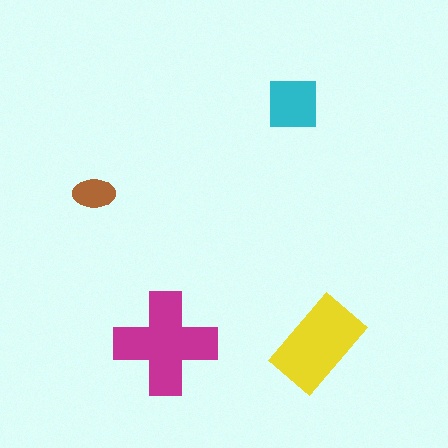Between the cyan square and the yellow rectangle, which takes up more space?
The yellow rectangle.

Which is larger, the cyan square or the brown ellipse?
The cyan square.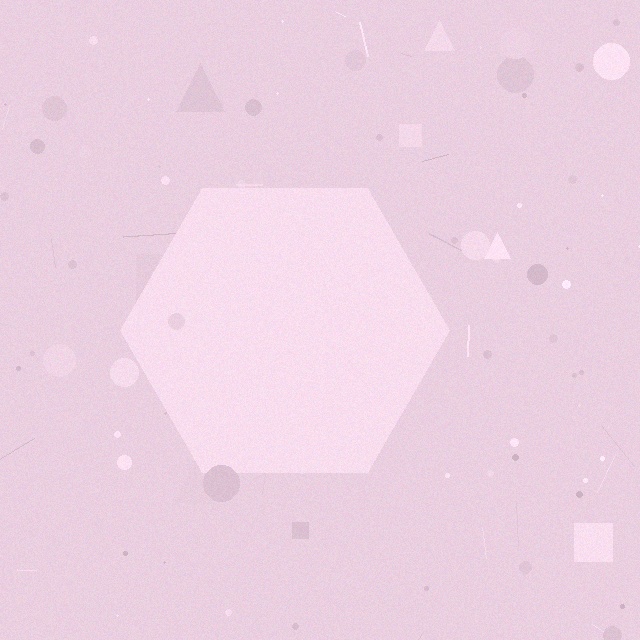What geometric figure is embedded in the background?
A hexagon is embedded in the background.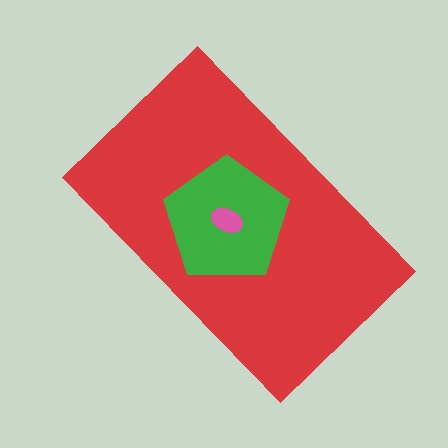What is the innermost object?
The pink ellipse.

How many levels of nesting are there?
3.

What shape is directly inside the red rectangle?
The green pentagon.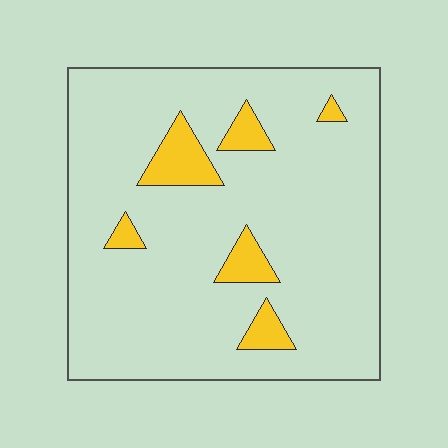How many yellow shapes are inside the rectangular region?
6.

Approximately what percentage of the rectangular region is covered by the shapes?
Approximately 10%.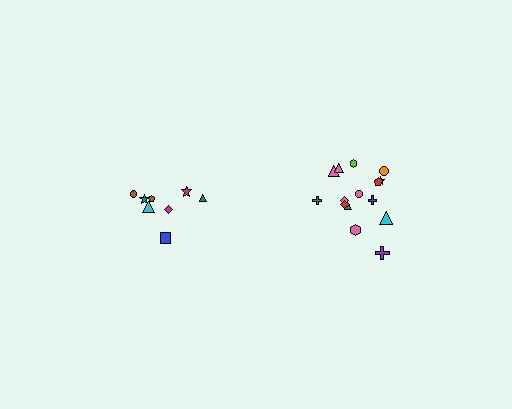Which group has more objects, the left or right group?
The right group.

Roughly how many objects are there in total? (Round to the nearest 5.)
Roughly 25 objects in total.